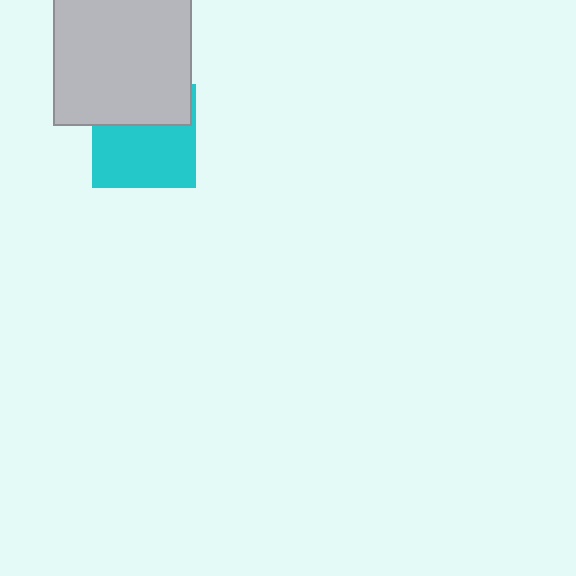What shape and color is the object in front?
The object in front is a light gray square.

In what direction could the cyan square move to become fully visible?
The cyan square could move down. That would shift it out from behind the light gray square entirely.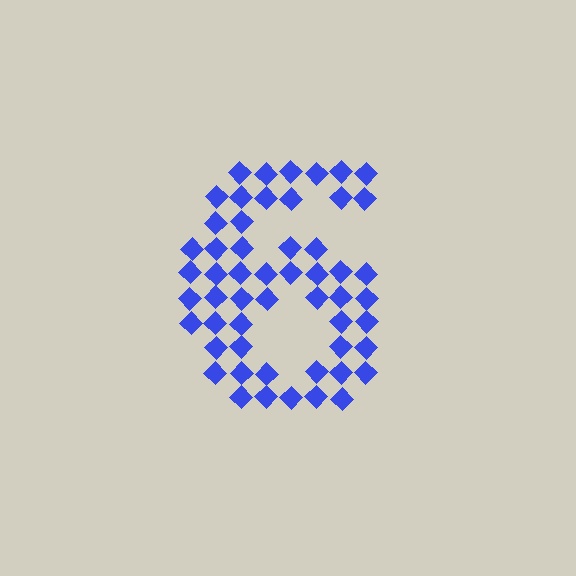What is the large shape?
The large shape is the digit 6.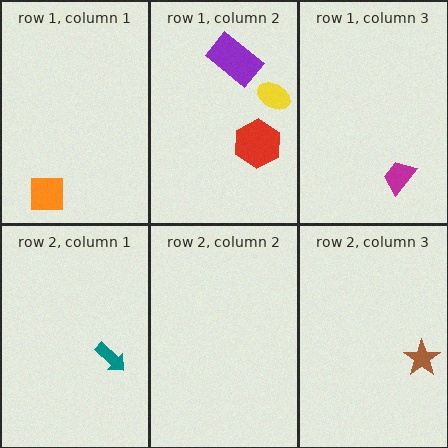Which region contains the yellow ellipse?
The row 1, column 2 region.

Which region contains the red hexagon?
The row 1, column 2 region.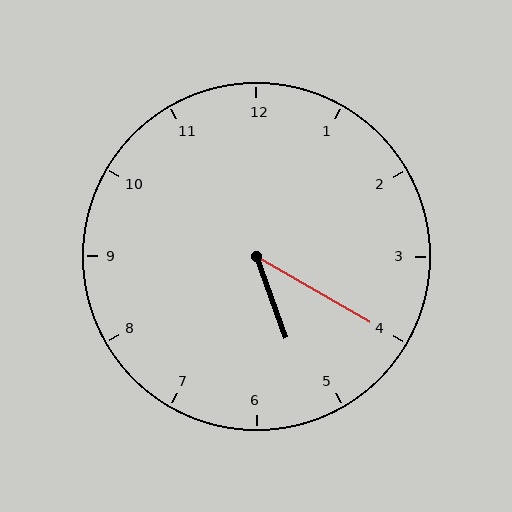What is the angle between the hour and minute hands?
Approximately 40 degrees.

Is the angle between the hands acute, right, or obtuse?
It is acute.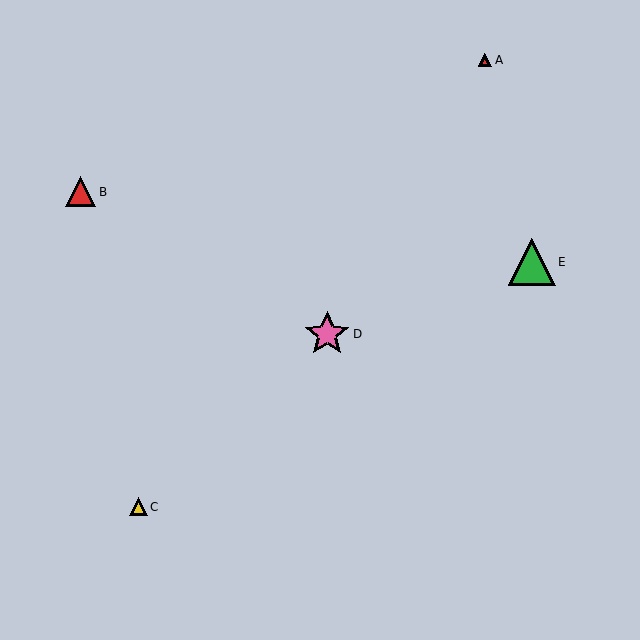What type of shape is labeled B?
Shape B is a red triangle.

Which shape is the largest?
The green triangle (labeled E) is the largest.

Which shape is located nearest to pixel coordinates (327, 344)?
The pink star (labeled D) at (327, 334) is nearest to that location.